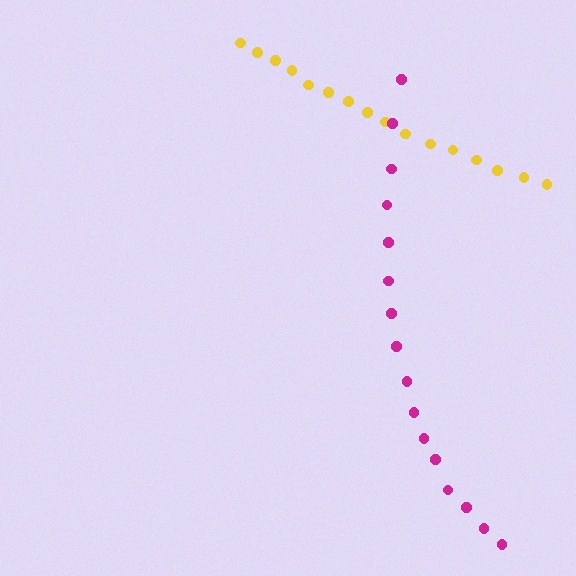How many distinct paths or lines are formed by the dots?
There are 2 distinct paths.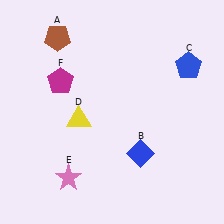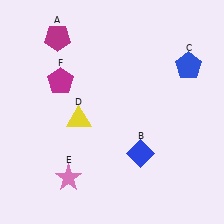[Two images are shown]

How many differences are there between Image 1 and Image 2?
There is 1 difference between the two images.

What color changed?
The pentagon (A) changed from brown in Image 1 to magenta in Image 2.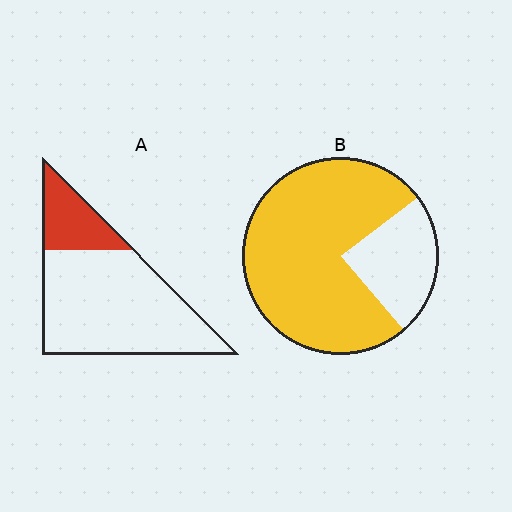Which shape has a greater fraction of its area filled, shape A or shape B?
Shape B.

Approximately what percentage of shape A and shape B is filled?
A is approximately 20% and B is approximately 75%.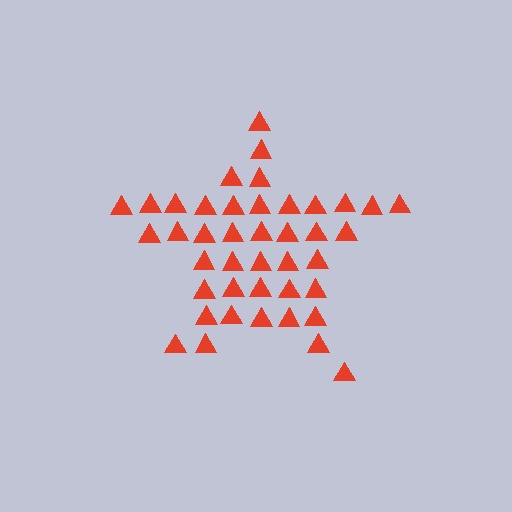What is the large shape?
The large shape is a star.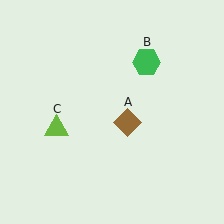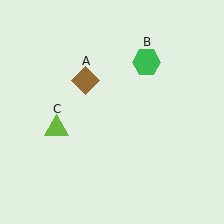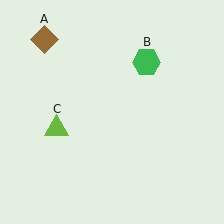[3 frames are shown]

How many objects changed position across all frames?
1 object changed position: brown diamond (object A).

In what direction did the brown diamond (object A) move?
The brown diamond (object A) moved up and to the left.